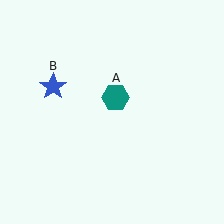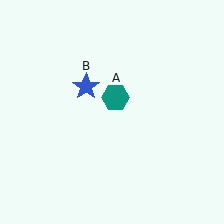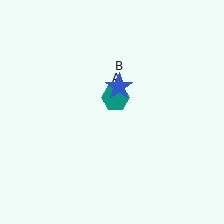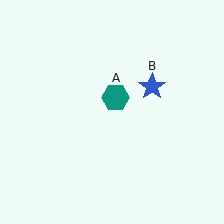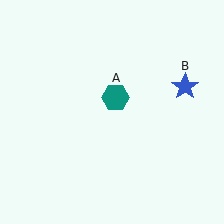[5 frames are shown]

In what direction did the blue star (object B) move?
The blue star (object B) moved right.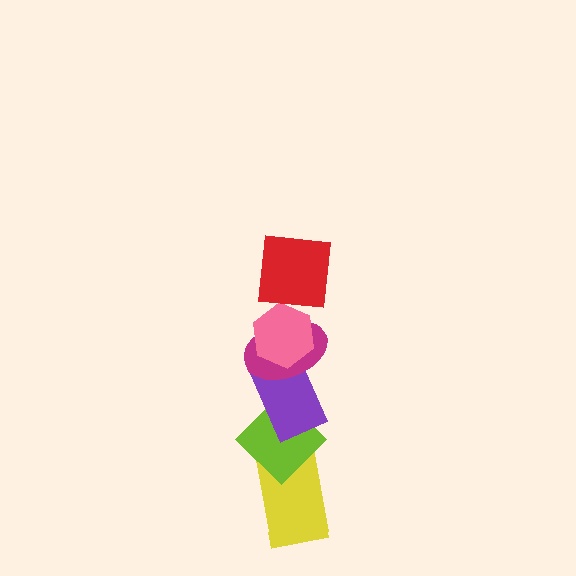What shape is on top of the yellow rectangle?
The lime diamond is on top of the yellow rectangle.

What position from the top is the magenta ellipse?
The magenta ellipse is 3rd from the top.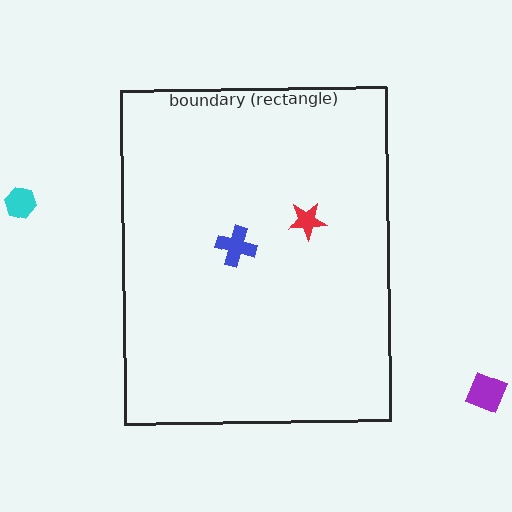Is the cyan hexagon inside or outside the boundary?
Outside.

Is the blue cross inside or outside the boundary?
Inside.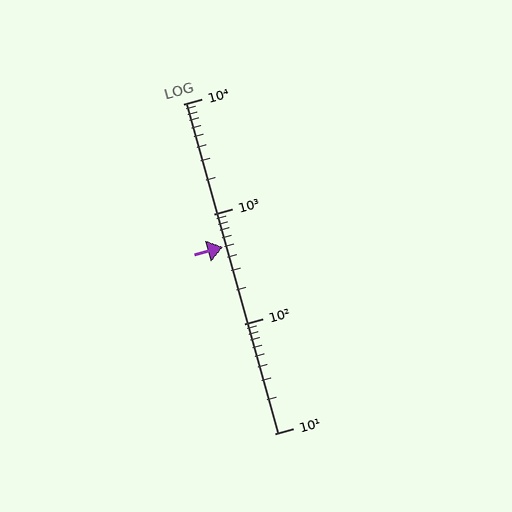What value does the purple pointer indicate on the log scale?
The pointer indicates approximately 500.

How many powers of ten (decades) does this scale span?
The scale spans 3 decades, from 10 to 10000.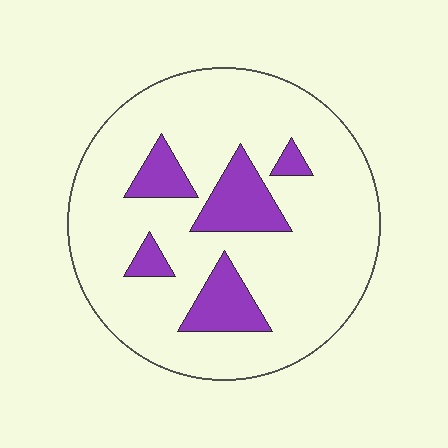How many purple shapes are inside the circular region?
5.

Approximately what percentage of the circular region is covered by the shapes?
Approximately 15%.